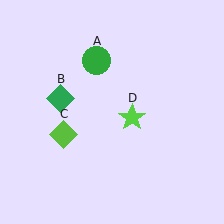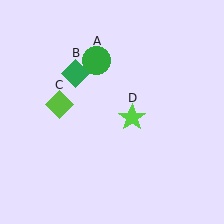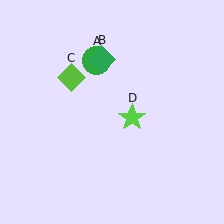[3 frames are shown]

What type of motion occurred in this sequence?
The green diamond (object B), lime diamond (object C) rotated clockwise around the center of the scene.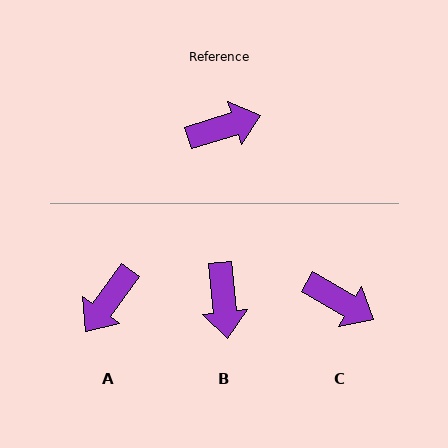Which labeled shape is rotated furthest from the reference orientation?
A, about 144 degrees away.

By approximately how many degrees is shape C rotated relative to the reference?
Approximately 47 degrees clockwise.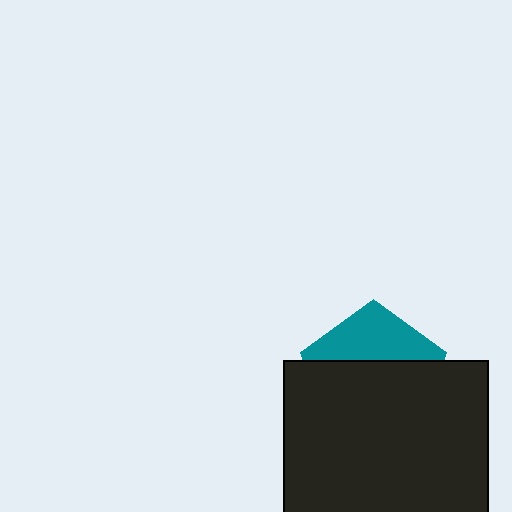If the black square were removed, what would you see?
You would see the complete teal pentagon.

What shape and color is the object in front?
The object in front is a black square.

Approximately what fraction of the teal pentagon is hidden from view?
Roughly 65% of the teal pentagon is hidden behind the black square.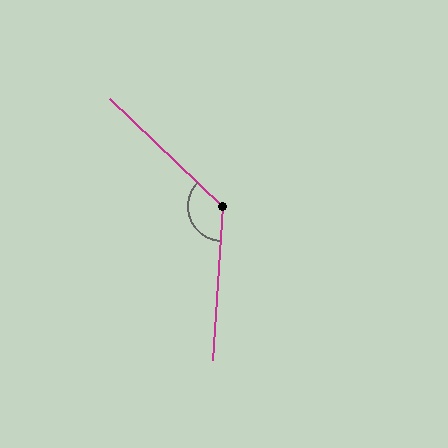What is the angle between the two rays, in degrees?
Approximately 130 degrees.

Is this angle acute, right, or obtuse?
It is obtuse.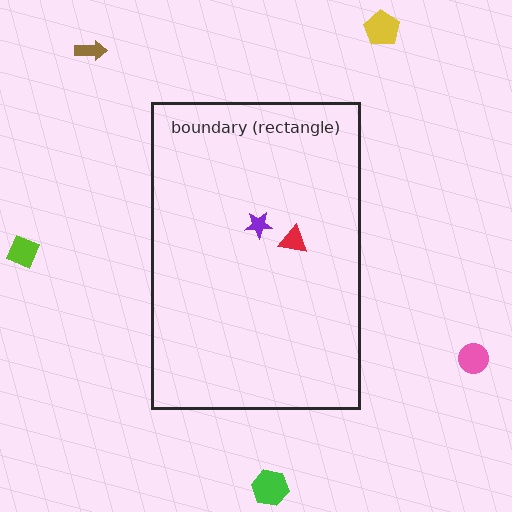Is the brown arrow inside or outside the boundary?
Outside.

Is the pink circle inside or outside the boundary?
Outside.